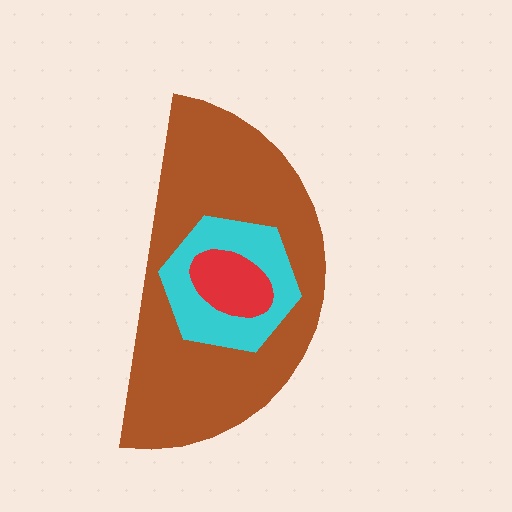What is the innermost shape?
The red ellipse.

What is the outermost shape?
The brown semicircle.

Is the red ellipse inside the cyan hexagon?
Yes.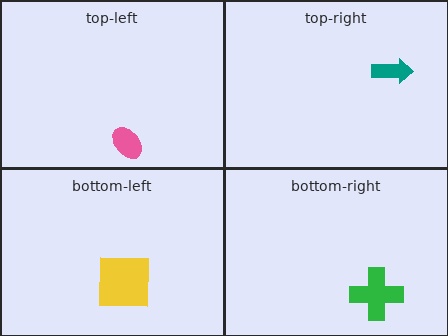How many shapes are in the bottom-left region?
1.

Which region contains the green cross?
The bottom-right region.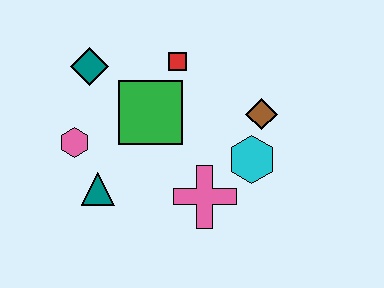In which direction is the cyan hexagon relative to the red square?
The cyan hexagon is below the red square.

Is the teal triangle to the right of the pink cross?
No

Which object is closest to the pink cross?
The cyan hexagon is closest to the pink cross.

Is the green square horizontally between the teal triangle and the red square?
Yes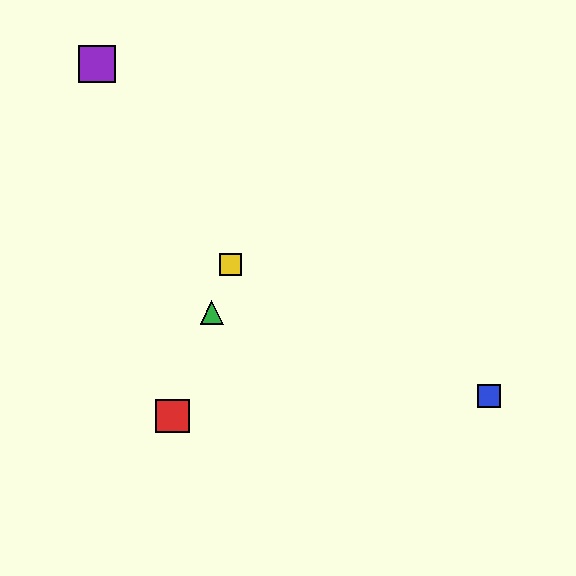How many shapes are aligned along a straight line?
3 shapes (the red square, the green triangle, the yellow square) are aligned along a straight line.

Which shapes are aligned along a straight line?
The red square, the green triangle, the yellow square are aligned along a straight line.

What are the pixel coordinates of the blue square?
The blue square is at (489, 396).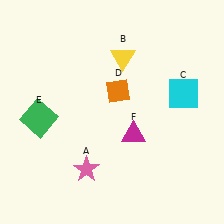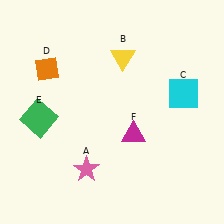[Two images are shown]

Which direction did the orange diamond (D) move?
The orange diamond (D) moved left.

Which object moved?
The orange diamond (D) moved left.